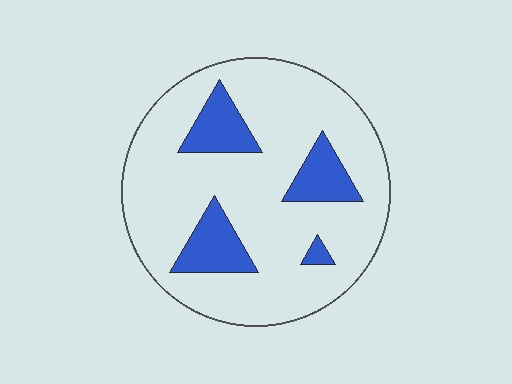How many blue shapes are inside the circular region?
4.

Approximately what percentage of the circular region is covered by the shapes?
Approximately 20%.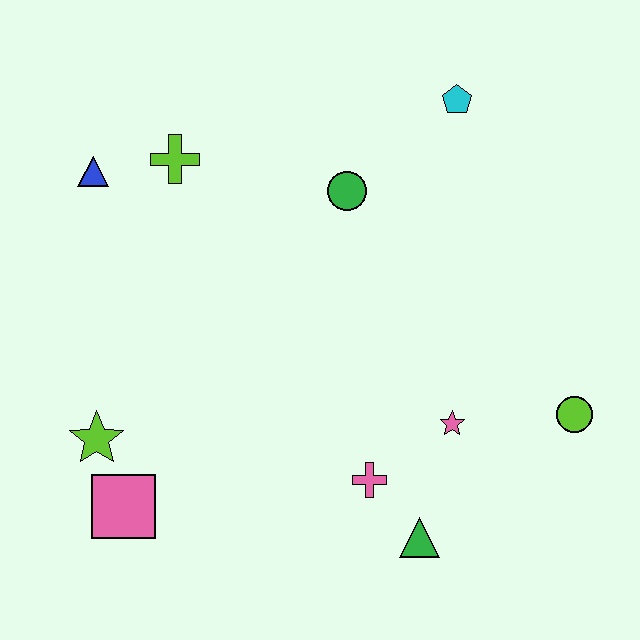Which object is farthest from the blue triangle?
The lime circle is farthest from the blue triangle.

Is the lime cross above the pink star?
Yes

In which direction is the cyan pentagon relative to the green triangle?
The cyan pentagon is above the green triangle.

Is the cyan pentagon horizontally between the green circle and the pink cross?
No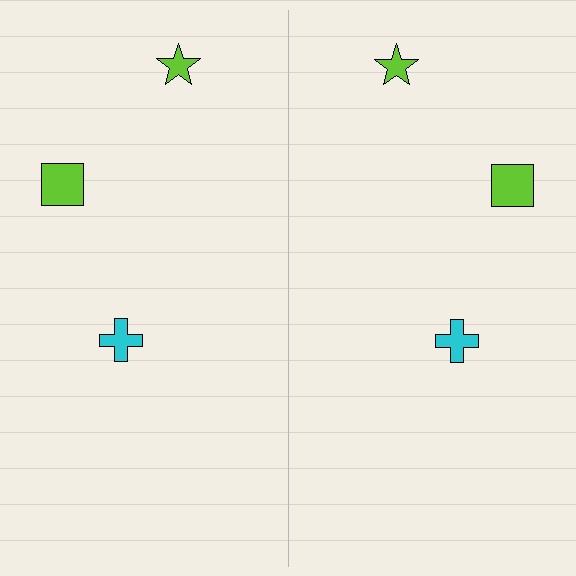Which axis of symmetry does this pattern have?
The pattern has a vertical axis of symmetry running through the center of the image.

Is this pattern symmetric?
Yes, this pattern has bilateral (reflection) symmetry.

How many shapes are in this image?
There are 6 shapes in this image.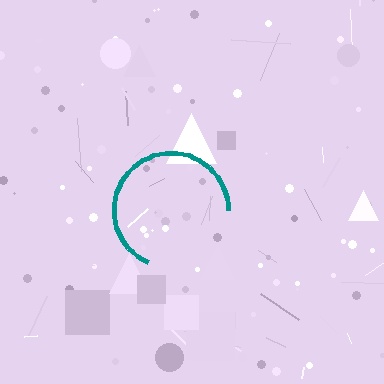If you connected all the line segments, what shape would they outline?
They would outline a circle.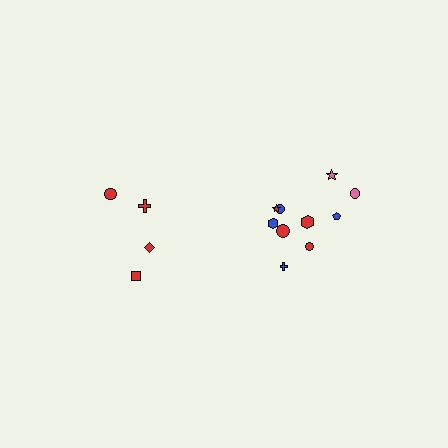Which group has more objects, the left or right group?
The right group.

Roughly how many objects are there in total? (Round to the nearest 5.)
Roughly 15 objects in total.